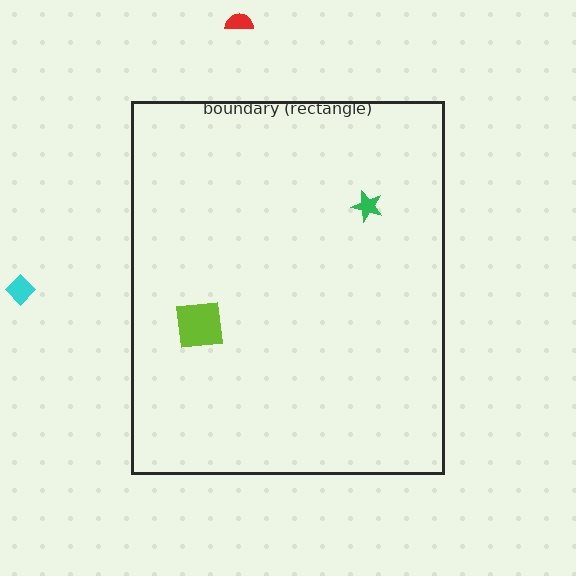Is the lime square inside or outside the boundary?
Inside.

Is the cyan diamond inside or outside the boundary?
Outside.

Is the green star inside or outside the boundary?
Inside.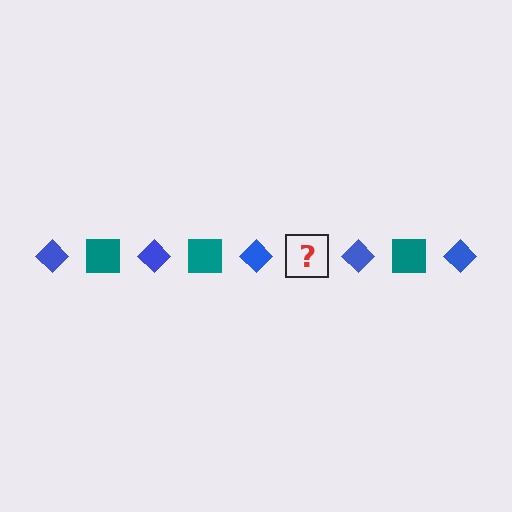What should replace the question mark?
The question mark should be replaced with a teal square.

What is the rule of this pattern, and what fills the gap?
The rule is that the pattern alternates between blue diamond and teal square. The gap should be filled with a teal square.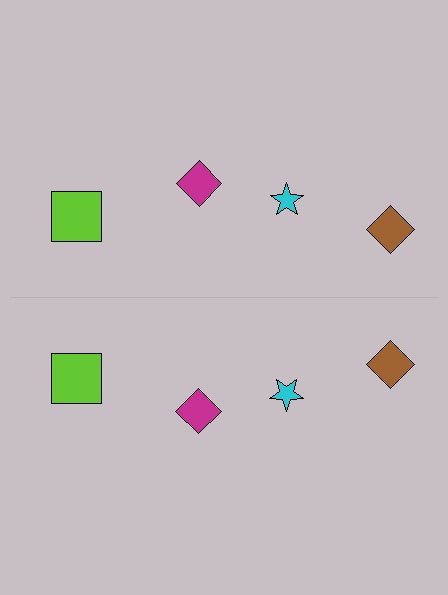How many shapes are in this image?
There are 8 shapes in this image.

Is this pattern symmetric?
Yes, this pattern has bilateral (reflection) symmetry.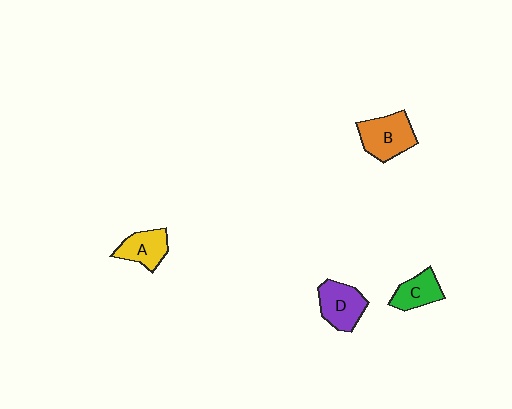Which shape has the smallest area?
Shape C (green).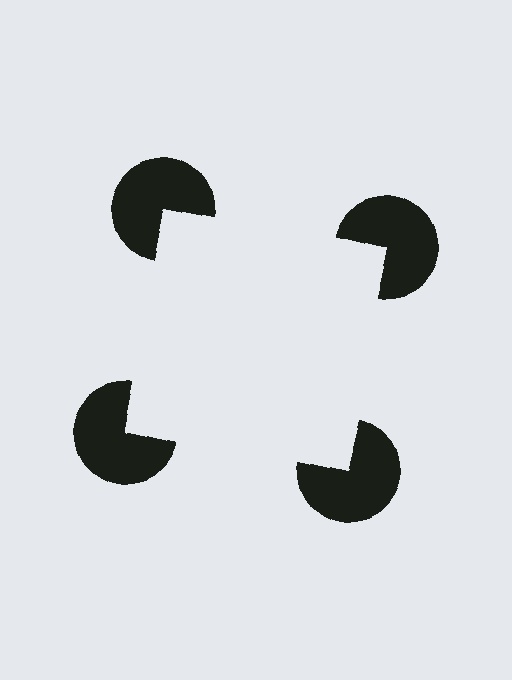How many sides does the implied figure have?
4 sides.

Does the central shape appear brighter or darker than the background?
It typically appears slightly brighter than the background, even though no actual brightness change is drawn.